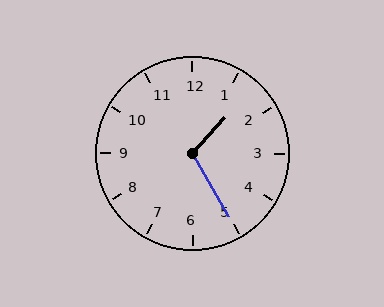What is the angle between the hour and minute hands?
Approximately 108 degrees.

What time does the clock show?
1:25.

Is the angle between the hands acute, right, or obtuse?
It is obtuse.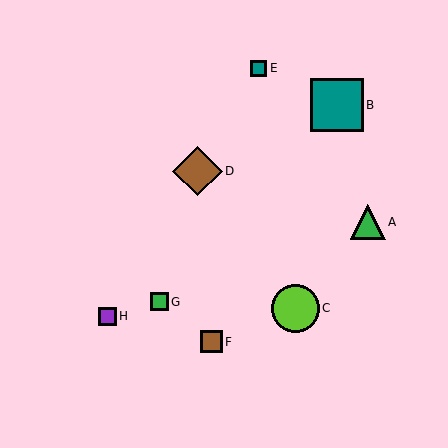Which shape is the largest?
The teal square (labeled B) is the largest.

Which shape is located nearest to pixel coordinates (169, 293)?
The green square (labeled G) at (159, 302) is nearest to that location.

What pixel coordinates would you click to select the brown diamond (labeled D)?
Click at (197, 171) to select the brown diamond D.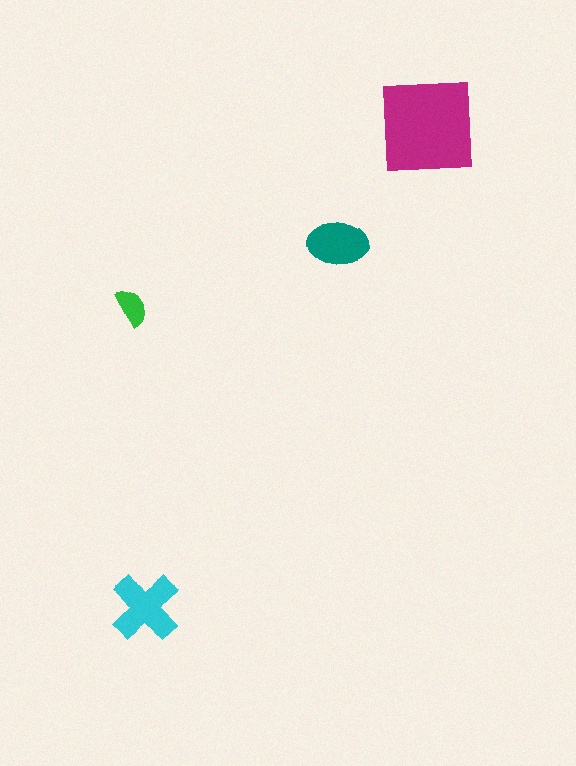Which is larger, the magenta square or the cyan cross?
The magenta square.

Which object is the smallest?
The green semicircle.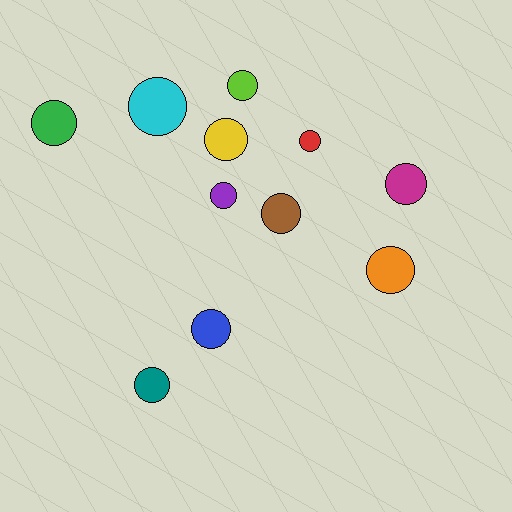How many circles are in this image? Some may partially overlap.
There are 11 circles.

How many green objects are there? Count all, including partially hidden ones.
There is 1 green object.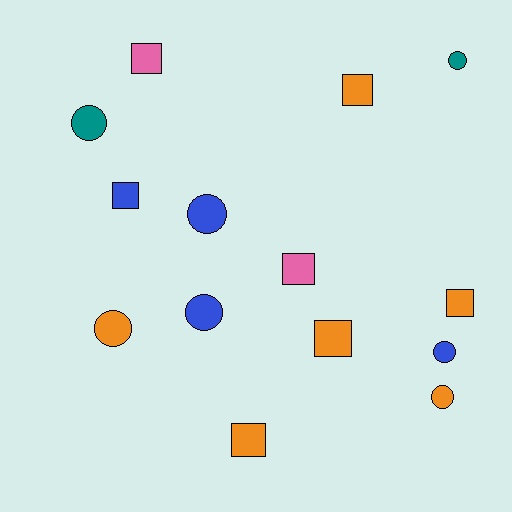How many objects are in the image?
There are 14 objects.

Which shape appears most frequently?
Square, with 7 objects.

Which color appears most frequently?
Orange, with 6 objects.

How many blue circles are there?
There are 3 blue circles.